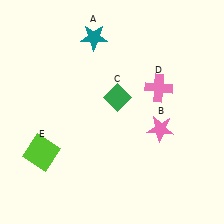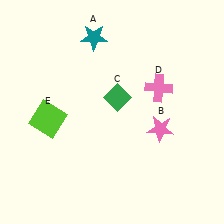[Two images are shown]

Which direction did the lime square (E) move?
The lime square (E) moved up.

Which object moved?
The lime square (E) moved up.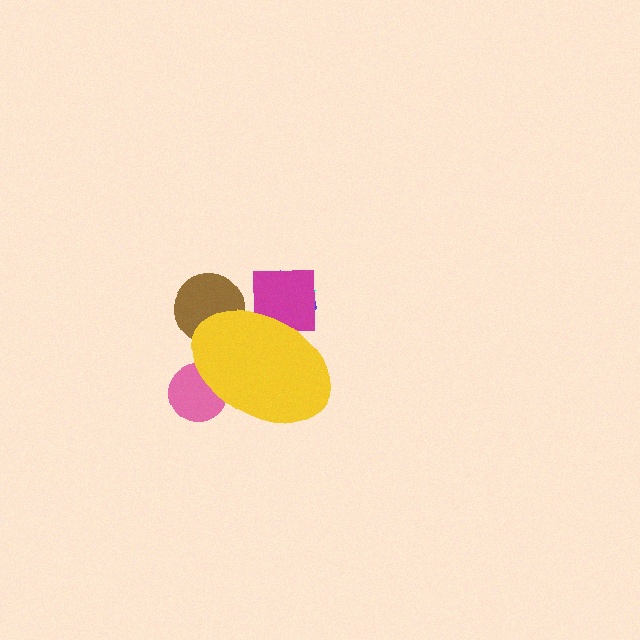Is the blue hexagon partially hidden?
Yes, the blue hexagon is partially hidden behind the yellow ellipse.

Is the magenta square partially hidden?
Yes, the magenta square is partially hidden behind the yellow ellipse.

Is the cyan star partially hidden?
Yes, the cyan star is partially hidden behind the yellow ellipse.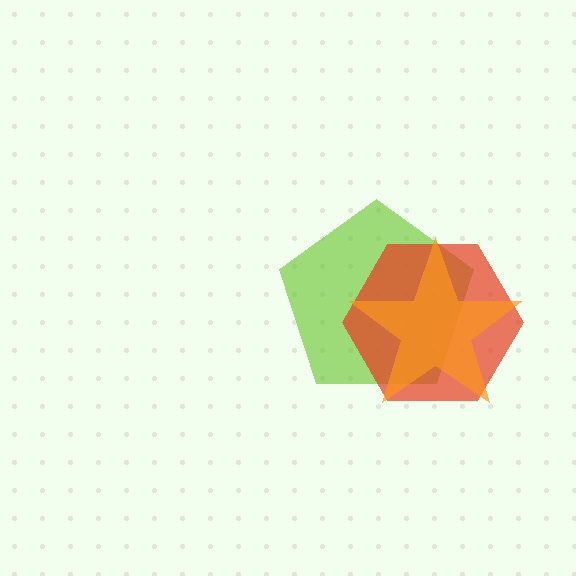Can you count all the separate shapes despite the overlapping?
Yes, there are 3 separate shapes.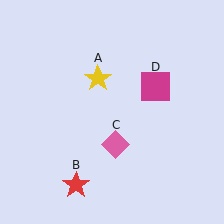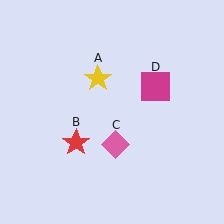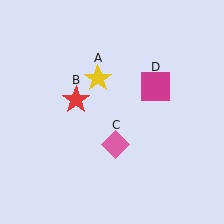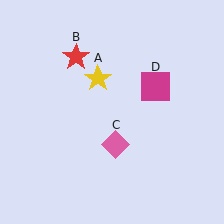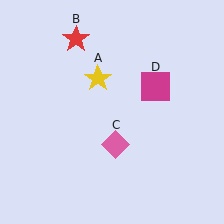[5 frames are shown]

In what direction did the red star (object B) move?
The red star (object B) moved up.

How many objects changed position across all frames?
1 object changed position: red star (object B).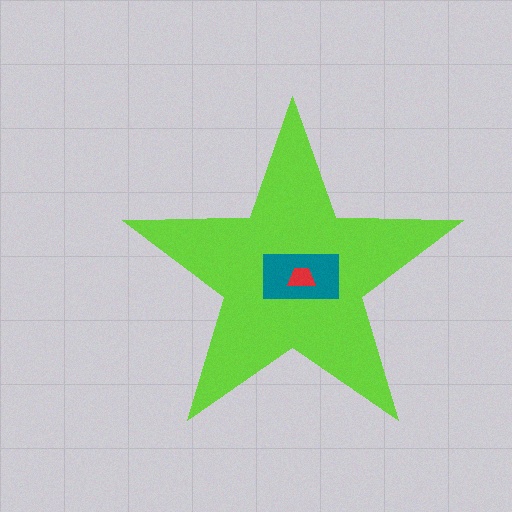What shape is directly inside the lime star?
The teal rectangle.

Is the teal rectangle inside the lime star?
Yes.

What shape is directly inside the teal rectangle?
The red trapezoid.